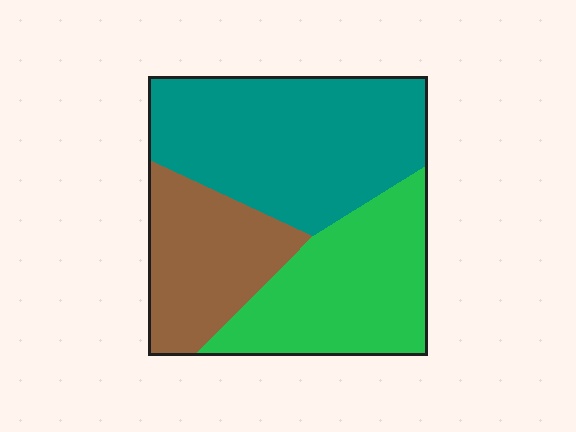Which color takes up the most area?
Teal, at roughly 45%.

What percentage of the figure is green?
Green covers around 30% of the figure.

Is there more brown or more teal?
Teal.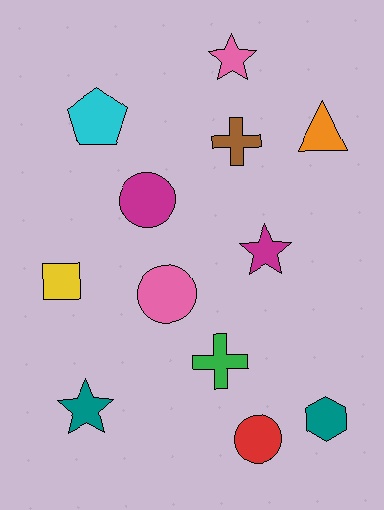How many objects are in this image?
There are 12 objects.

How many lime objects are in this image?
There are no lime objects.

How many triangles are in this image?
There is 1 triangle.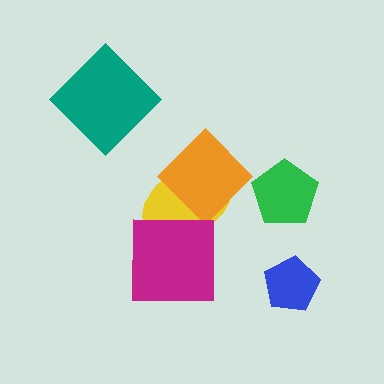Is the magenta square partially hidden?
No, no other shape covers it.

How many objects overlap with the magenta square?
1 object overlaps with the magenta square.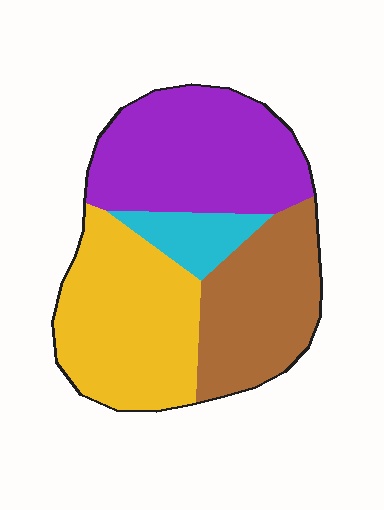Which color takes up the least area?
Cyan, at roughly 10%.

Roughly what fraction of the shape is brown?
Brown covers around 25% of the shape.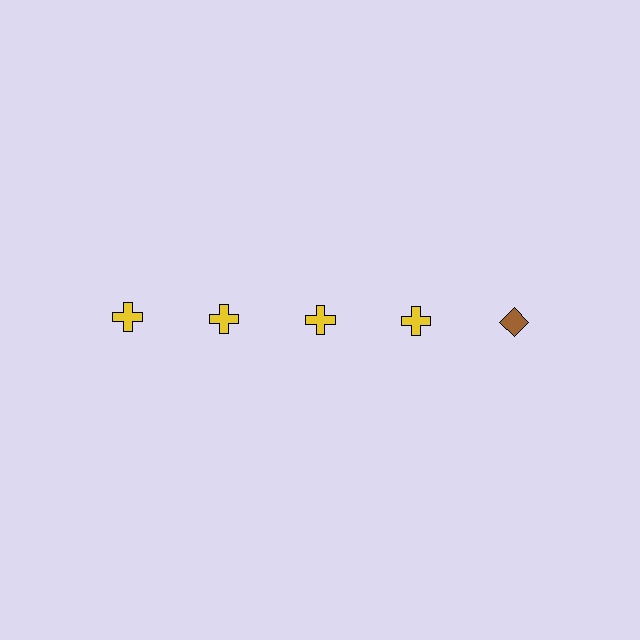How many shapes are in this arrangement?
There are 5 shapes arranged in a grid pattern.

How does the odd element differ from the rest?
It differs in both color (brown instead of yellow) and shape (diamond instead of cross).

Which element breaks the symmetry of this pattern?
The brown diamond in the top row, rightmost column breaks the symmetry. All other shapes are yellow crosses.